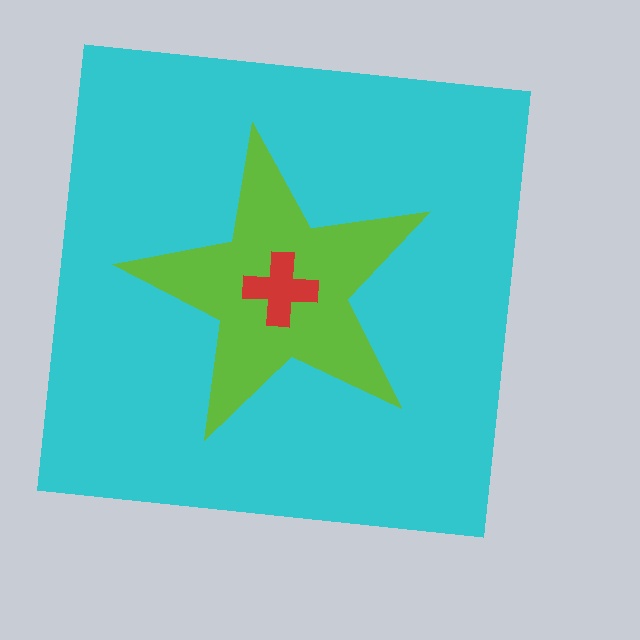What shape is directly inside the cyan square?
The lime star.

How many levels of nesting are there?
3.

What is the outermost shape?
The cyan square.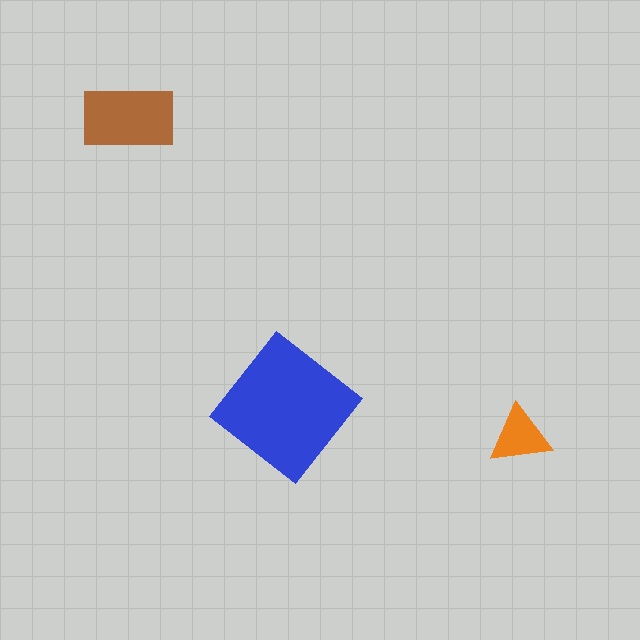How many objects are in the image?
There are 3 objects in the image.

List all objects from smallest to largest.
The orange triangle, the brown rectangle, the blue diamond.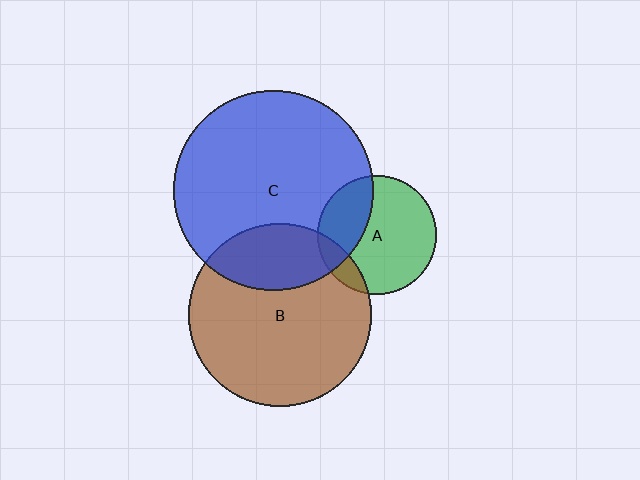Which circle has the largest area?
Circle C (blue).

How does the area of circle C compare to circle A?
Approximately 2.8 times.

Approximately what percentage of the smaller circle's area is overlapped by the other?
Approximately 25%.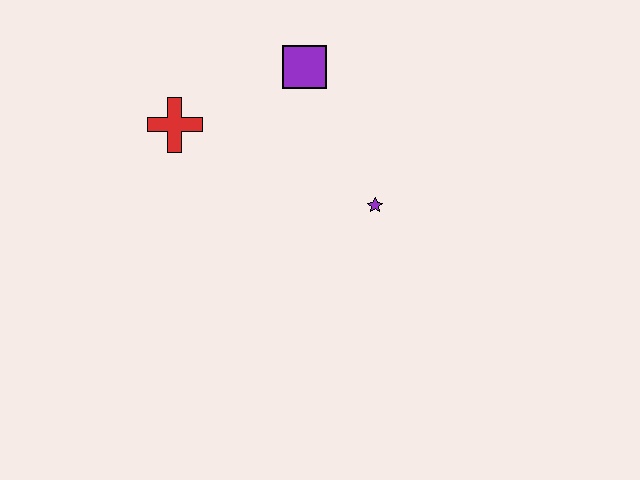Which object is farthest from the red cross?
The purple star is farthest from the red cross.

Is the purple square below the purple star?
No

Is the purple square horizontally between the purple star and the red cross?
Yes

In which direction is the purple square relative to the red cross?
The purple square is to the right of the red cross.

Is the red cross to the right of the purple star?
No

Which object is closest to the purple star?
The purple square is closest to the purple star.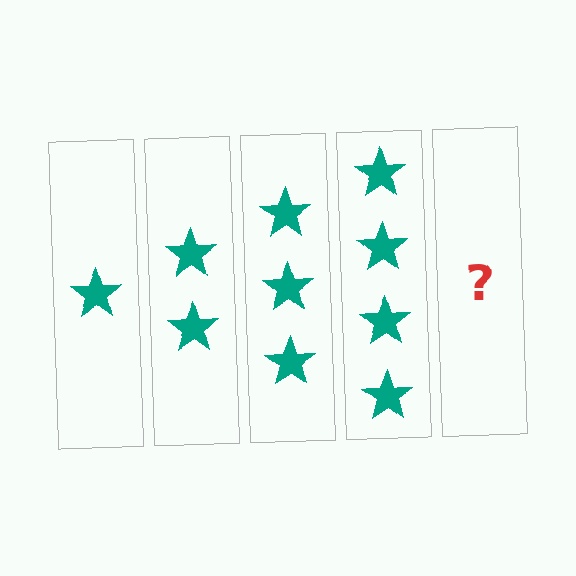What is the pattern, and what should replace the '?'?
The pattern is that each step adds one more star. The '?' should be 5 stars.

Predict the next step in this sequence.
The next step is 5 stars.